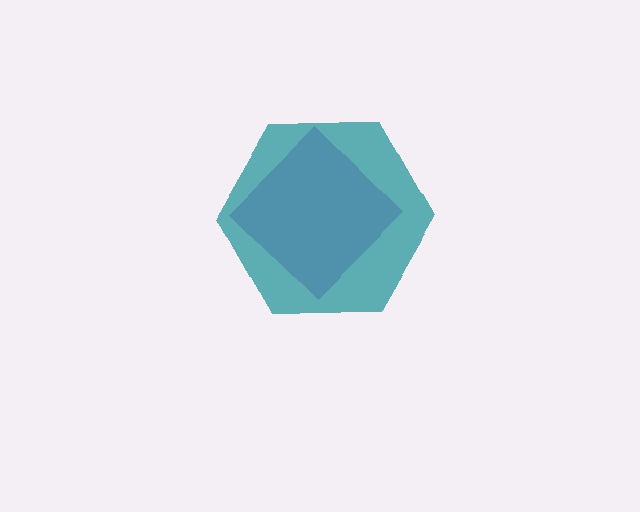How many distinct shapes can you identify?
There are 2 distinct shapes: a purple diamond, a teal hexagon.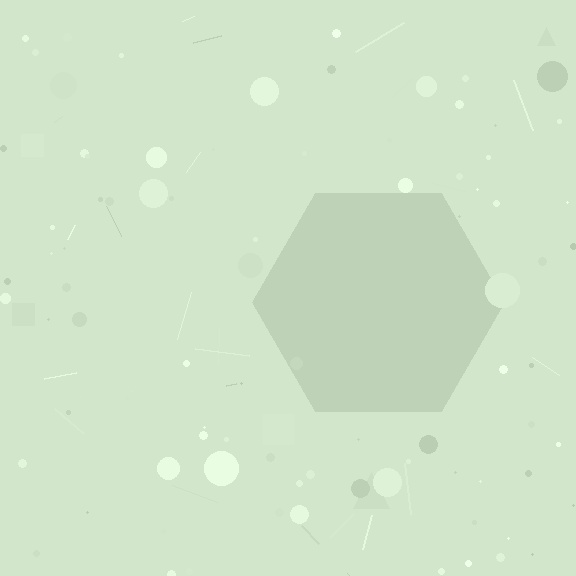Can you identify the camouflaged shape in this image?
The camouflaged shape is a hexagon.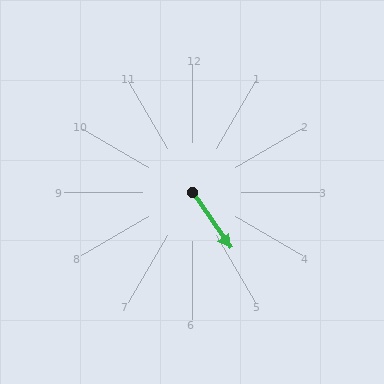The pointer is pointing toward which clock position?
Roughly 5 o'clock.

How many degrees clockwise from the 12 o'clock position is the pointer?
Approximately 146 degrees.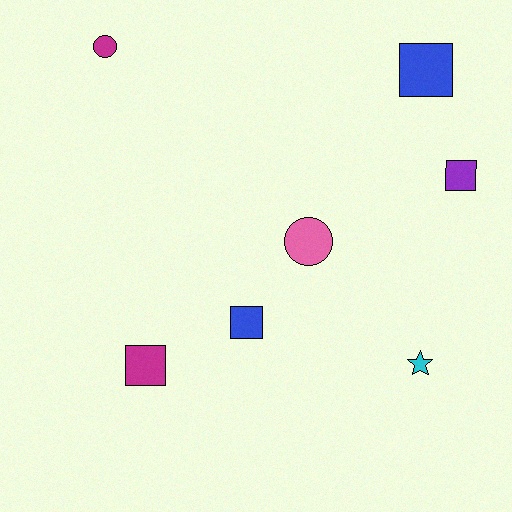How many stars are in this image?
There is 1 star.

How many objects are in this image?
There are 7 objects.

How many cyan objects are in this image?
There is 1 cyan object.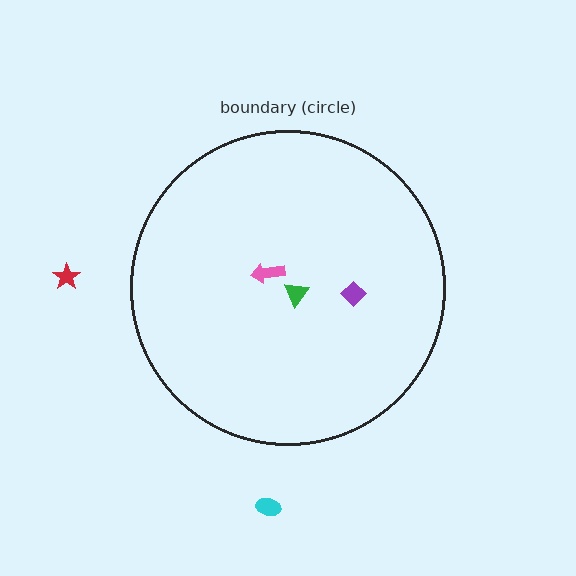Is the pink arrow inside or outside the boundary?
Inside.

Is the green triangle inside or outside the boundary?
Inside.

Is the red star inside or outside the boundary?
Outside.